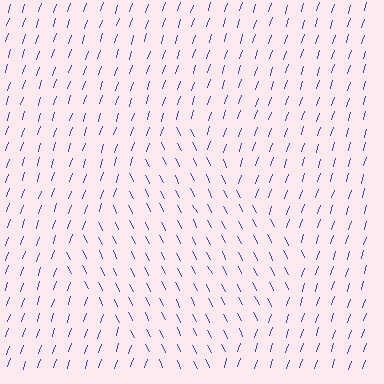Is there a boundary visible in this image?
Yes, there is a texture boundary formed by a change in line orientation.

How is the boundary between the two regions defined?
The boundary is defined purely by a change in line orientation (approximately 45 degrees difference). All lines are the same color and thickness.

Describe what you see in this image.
The image is filled with small blue line segments. A diamond region in the image has lines oriented differently from the surrounding lines, creating a visible texture boundary.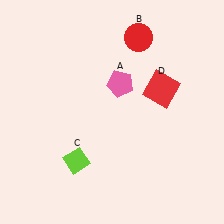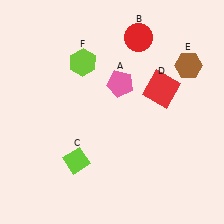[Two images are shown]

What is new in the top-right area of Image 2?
A brown hexagon (E) was added in the top-right area of Image 2.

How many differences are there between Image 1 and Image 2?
There are 2 differences between the two images.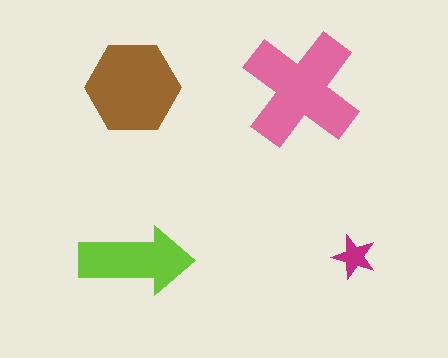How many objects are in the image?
There are 4 objects in the image.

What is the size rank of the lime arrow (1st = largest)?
3rd.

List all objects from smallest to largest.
The magenta star, the lime arrow, the brown hexagon, the pink cross.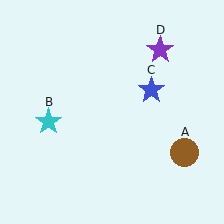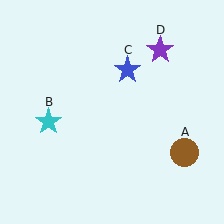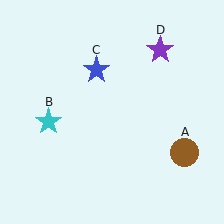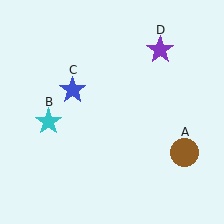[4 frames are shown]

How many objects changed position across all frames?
1 object changed position: blue star (object C).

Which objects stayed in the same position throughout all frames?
Brown circle (object A) and cyan star (object B) and purple star (object D) remained stationary.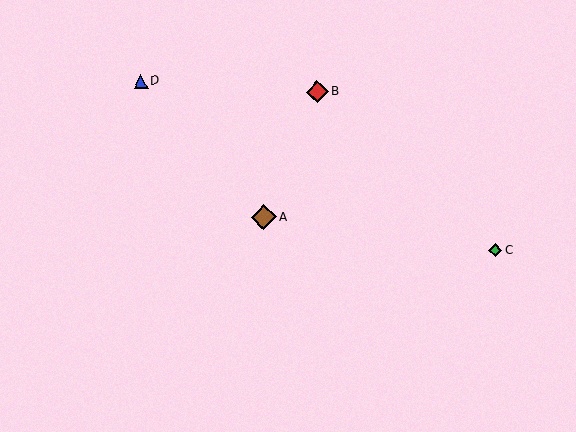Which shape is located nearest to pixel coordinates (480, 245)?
The green diamond (labeled C) at (495, 250) is nearest to that location.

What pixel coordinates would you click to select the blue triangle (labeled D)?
Click at (140, 81) to select the blue triangle D.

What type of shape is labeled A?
Shape A is a brown diamond.